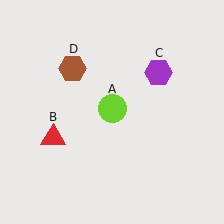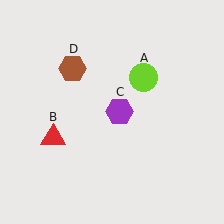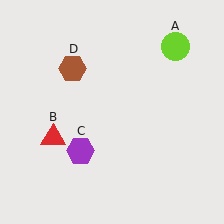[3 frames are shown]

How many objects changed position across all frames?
2 objects changed position: lime circle (object A), purple hexagon (object C).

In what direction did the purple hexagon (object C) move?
The purple hexagon (object C) moved down and to the left.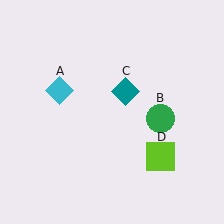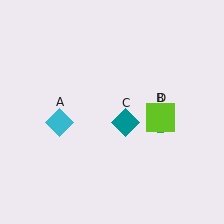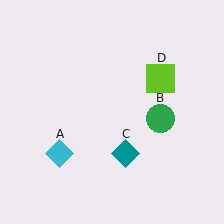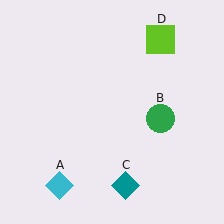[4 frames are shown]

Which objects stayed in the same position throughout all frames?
Green circle (object B) remained stationary.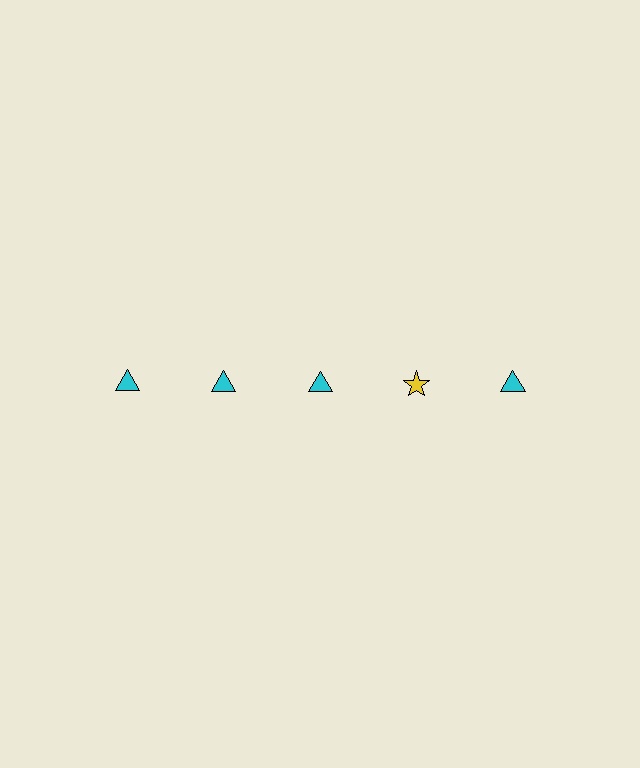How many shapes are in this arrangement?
There are 5 shapes arranged in a grid pattern.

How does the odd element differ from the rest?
It differs in both color (yellow instead of cyan) and shape (star instead of triangle).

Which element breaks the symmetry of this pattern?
The yellow star in the top row, second from right column breaks the symmetry. All other shapes are cyan triangles.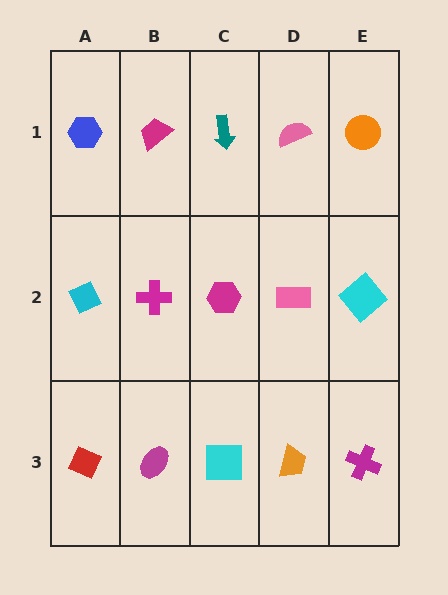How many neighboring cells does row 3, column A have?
2.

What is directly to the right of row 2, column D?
A cyan diamond.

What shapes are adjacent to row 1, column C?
A magenta hexagon (row 2, column C), a magenta trapezoid (row 1, column B), a pink semicircle (row 1, column D).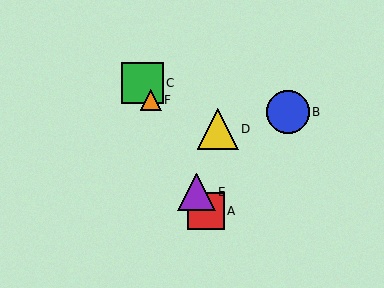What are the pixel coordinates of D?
Object D is at (218, 129).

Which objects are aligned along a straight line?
Objects A, C, E, F are aligned along a straight line.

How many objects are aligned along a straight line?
4 objects (A, C, E, F) are aligned along a straight line.